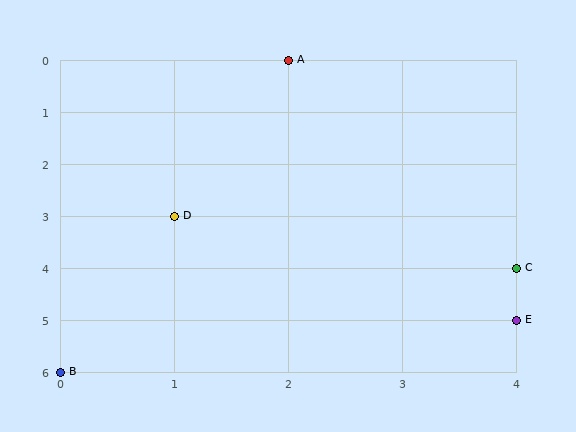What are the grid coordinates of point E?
Point E is at grid coordinates (4, 5).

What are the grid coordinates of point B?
Point B is at grid coordinates (0, 6).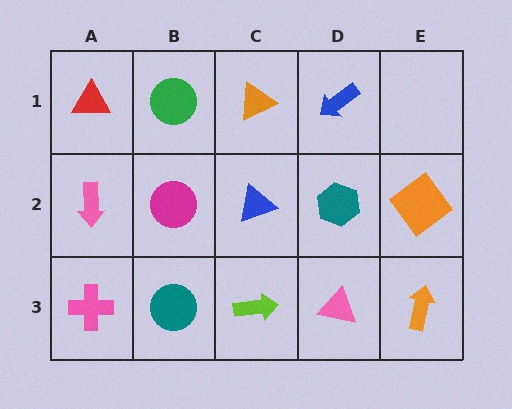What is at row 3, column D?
A pink triangle.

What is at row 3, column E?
An orange arrow.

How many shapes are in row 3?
5 shapes.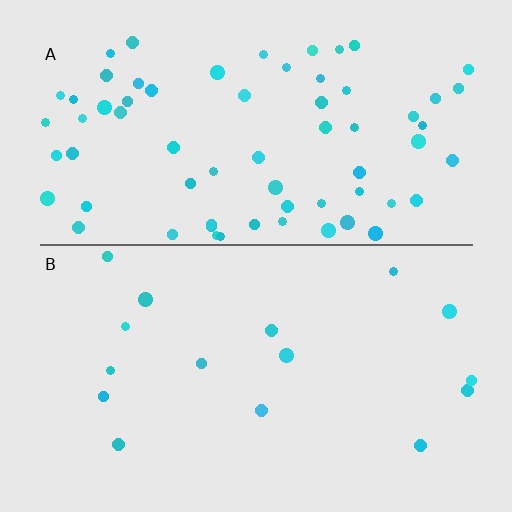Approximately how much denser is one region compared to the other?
Approximately 4.2× — region A over region B.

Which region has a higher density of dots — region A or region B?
A (the top).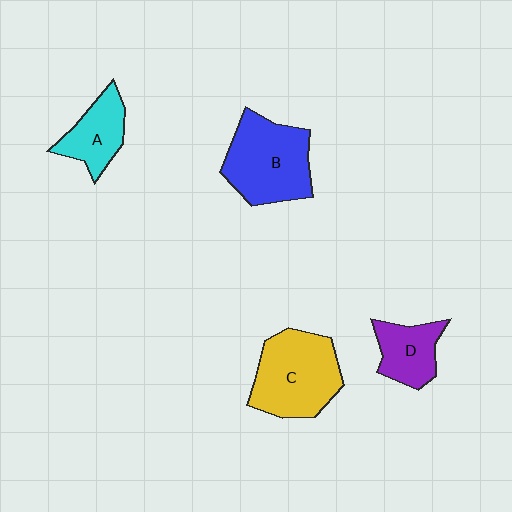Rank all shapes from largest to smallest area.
From largest to smallest: C (yellow), B (blue), A (cyan), D (purple).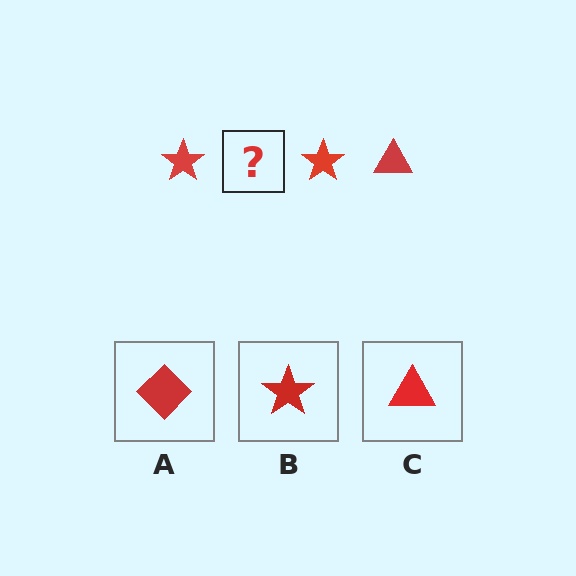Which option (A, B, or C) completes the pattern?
C.